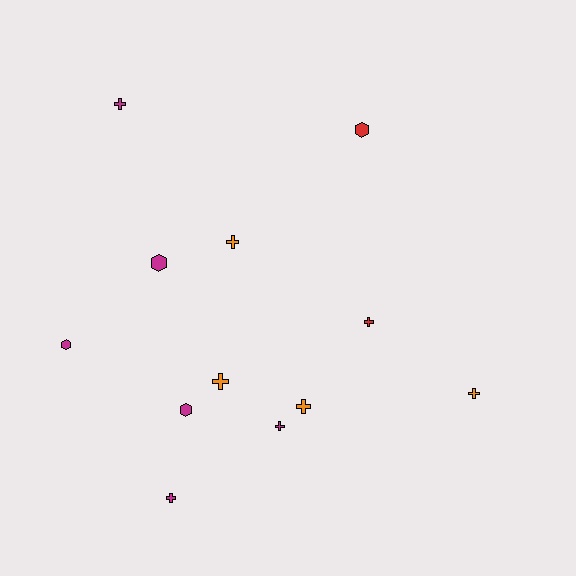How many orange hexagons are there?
There are no orange hexagons.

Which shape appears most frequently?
Cross, with 8 objects.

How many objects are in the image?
There are 12 objects.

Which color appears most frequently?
Magenta, with 6 objects.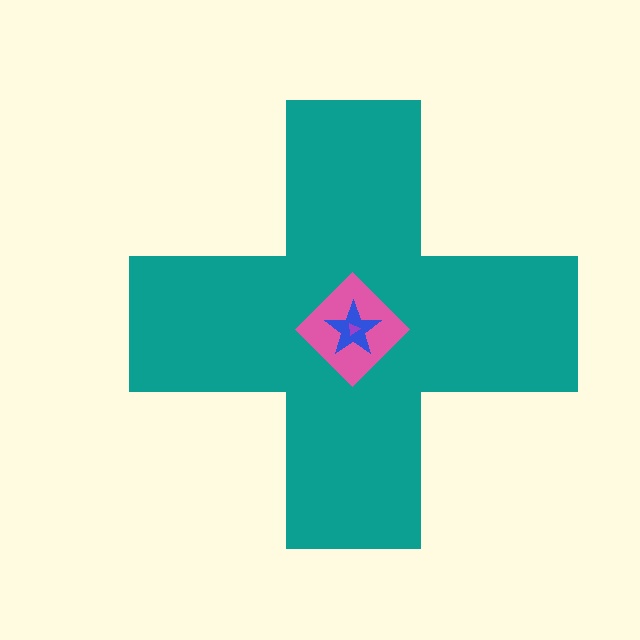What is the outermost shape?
The teal cross.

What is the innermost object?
The purple triangle.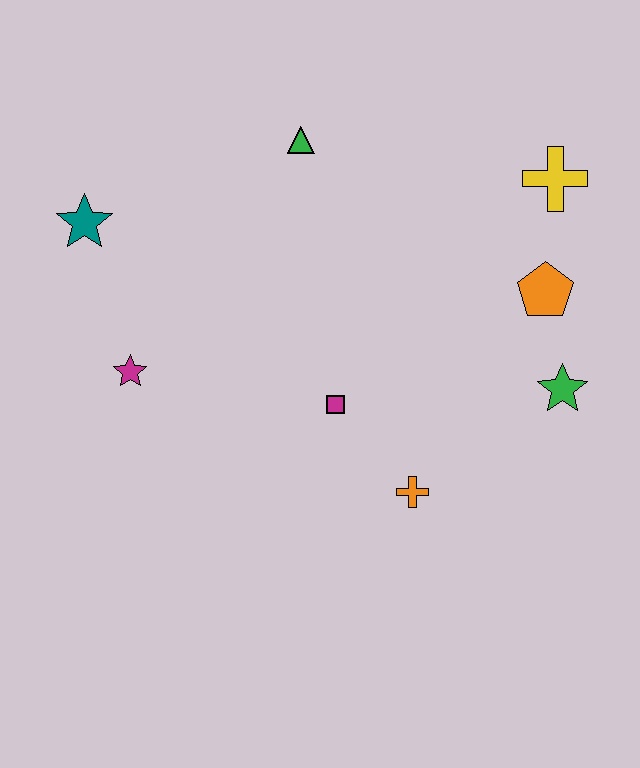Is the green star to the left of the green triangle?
No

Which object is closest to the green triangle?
The teal star is closest to the green triangle.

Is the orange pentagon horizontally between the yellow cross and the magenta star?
Yes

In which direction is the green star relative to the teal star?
The green star is to the right of the teal star.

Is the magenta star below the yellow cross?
Yes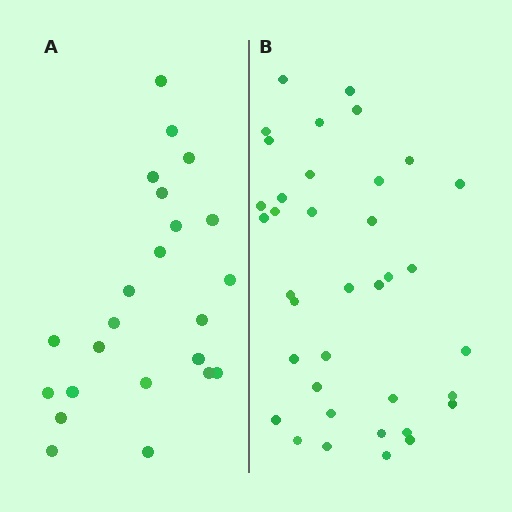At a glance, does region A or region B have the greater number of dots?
Region B (the right region) has more dots.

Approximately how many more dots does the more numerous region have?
Region B has approximately 15 more dots than region A.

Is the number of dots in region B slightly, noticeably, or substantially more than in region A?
Region B has substantially more. The ratio is roughly 1.6 to 1.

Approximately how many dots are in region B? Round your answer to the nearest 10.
About 40 dots. (The exact count is 37, which rounds to 40.)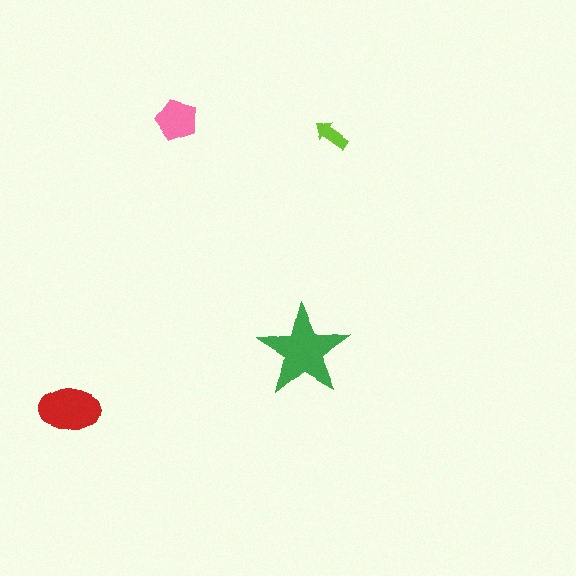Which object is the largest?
The green star.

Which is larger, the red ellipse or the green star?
The green star.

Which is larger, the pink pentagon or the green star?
The green star.